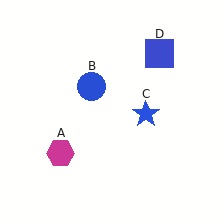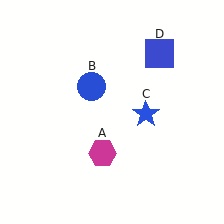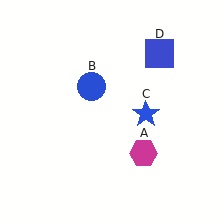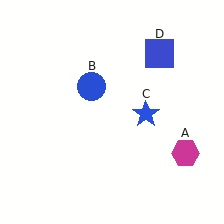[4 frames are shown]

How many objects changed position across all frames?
1 object changed position: magenta hexagon (object A).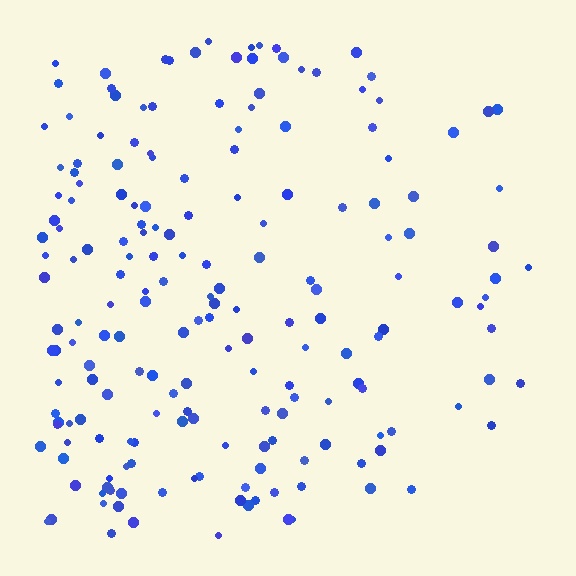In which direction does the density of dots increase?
From right to left, with the left side densest.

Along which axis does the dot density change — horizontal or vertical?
Horizontal.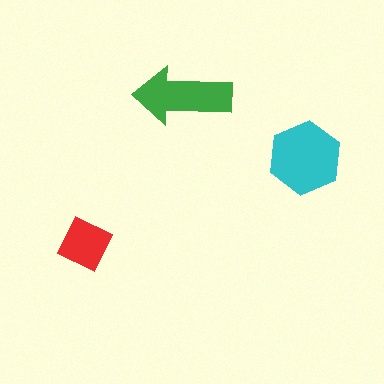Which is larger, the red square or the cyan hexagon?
The cyan hexagon.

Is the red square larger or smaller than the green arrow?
Smaller.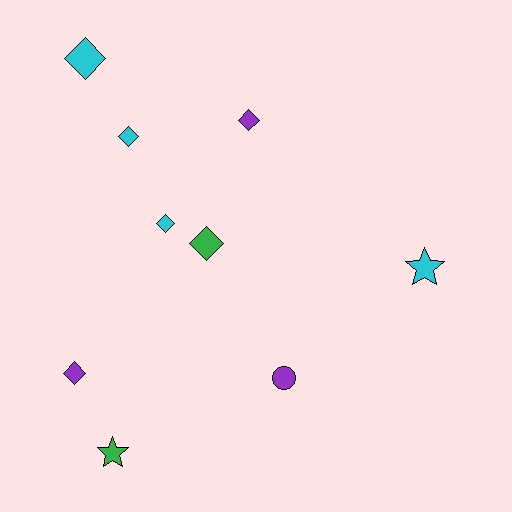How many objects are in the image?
There are 9 objects.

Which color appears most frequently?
Cyan, with 4 objects.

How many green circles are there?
There are no green circles.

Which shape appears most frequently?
Diamond, with 6 objects.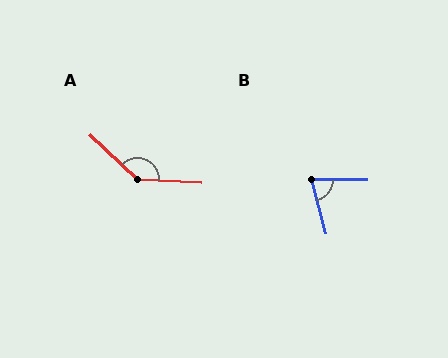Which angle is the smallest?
B, at approximately 75 degrees.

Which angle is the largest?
A, at approximately 140 degrees.